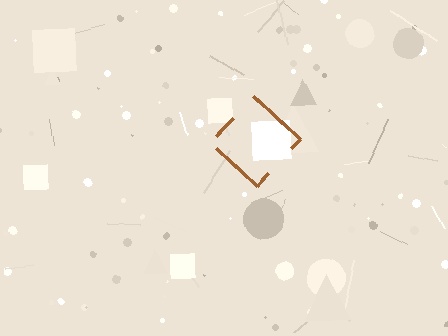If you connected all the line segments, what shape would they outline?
They would outline a diamond.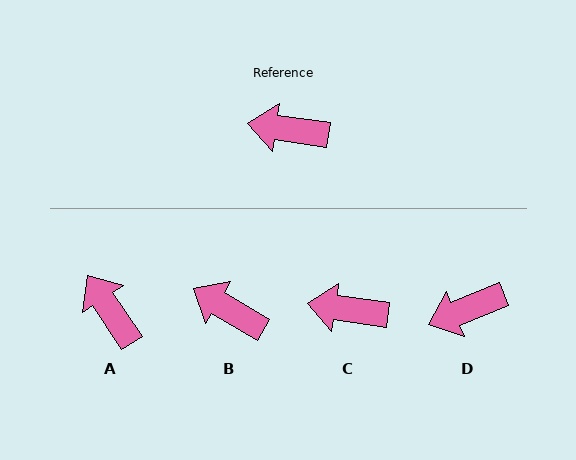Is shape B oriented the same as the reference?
No, it is off by about 23 degrees.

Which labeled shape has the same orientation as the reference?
C.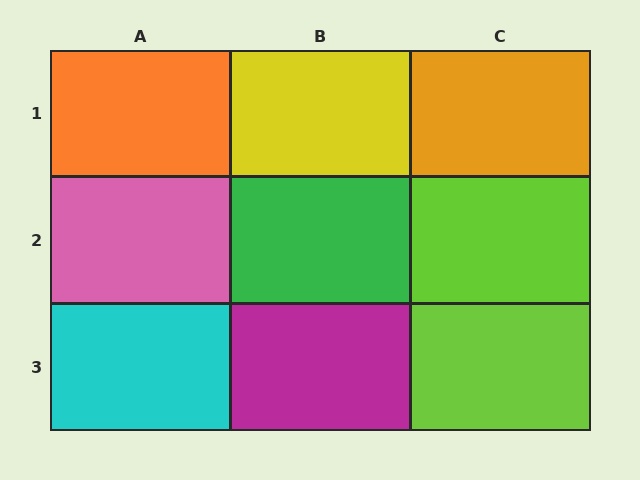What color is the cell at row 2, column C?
Lime.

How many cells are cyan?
1 cell is cyan.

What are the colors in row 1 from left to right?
Orange, yellow, orange.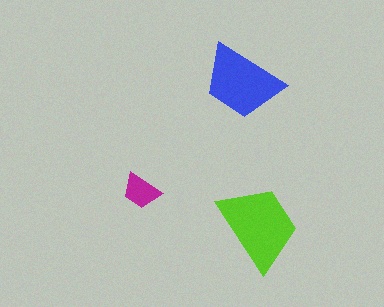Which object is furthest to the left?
The magenta trapezoid is leftmost.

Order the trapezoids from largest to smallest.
the lime one, the blue one, the magenta one.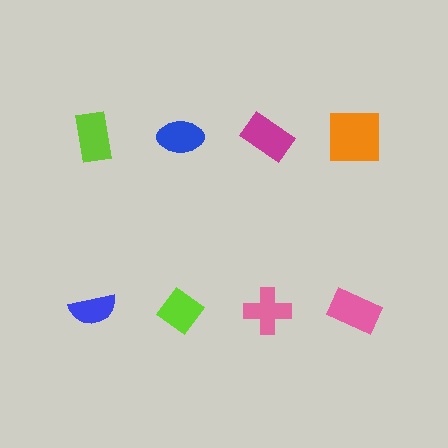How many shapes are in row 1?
4 shapes.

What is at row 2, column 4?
A pink rectangle.